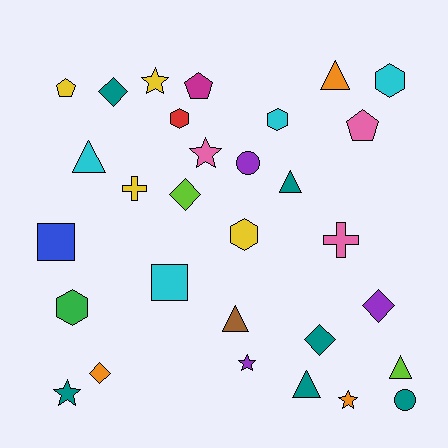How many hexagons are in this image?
There are 5 hexagons.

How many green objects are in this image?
There is 1 green object.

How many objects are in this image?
There are 30 objects.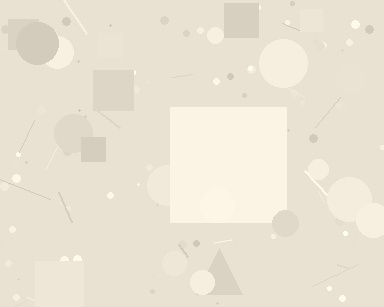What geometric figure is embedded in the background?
A square is embedded in the background.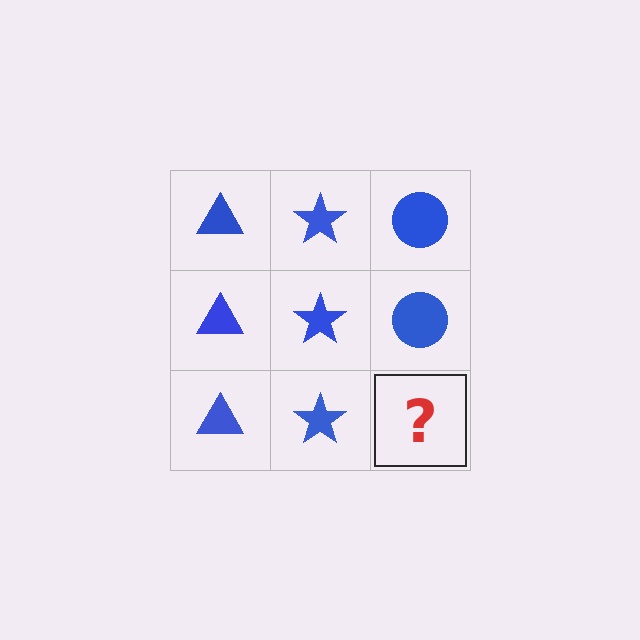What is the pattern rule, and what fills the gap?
The rule is that each column has a consistent shape. The gap should be filled with a blue circle.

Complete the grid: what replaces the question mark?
The question mark should be replaced with a blue circle.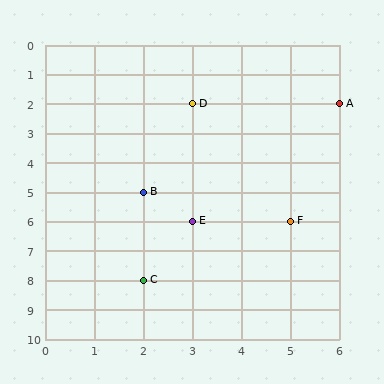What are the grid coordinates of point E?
Point E is at grid coordinates (3, 6).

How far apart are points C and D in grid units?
Points C and D are 1 column and 6 rows apart (about 6.1 grid units diagonally).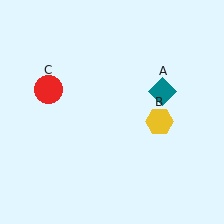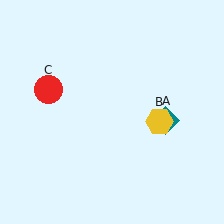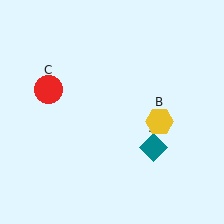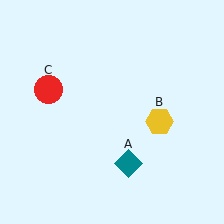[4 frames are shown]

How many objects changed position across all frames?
1 object changed position: teal diamond (object A).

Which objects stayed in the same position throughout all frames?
Yellow hexagon (object B) and red circle (object C) remained stationary.